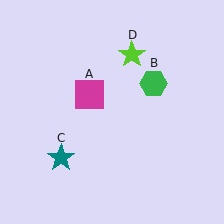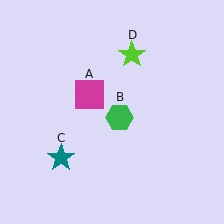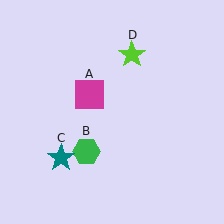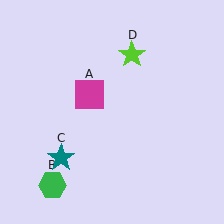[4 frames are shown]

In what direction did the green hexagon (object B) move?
The green hexagon (object B) moved down and to the left.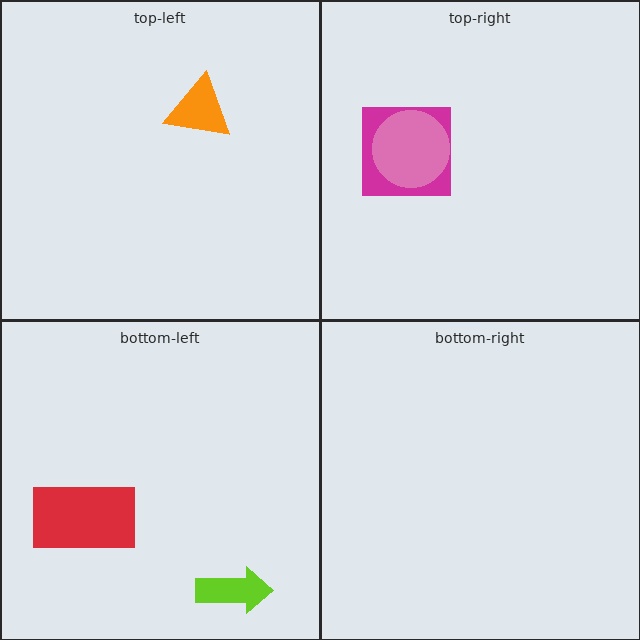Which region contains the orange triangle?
The top-left region.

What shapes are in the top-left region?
The orange triangle.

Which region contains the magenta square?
The top-right region.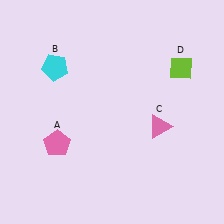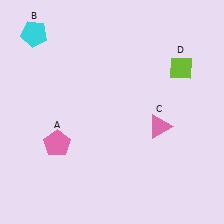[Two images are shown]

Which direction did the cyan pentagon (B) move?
The cyan pentagon (B) moved up.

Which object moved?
The cyan pentagon (B) moved up.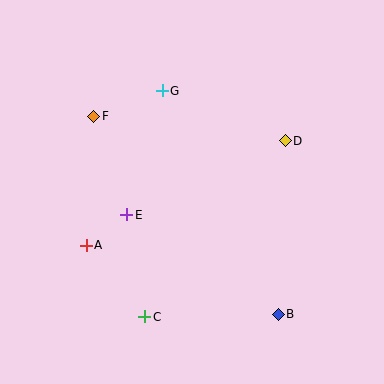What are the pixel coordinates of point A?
Point A is at (86, 245).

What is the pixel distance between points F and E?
The distance between F and E is 103 pixels.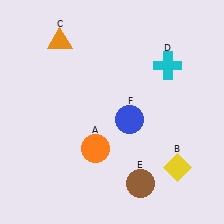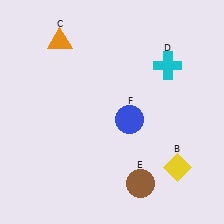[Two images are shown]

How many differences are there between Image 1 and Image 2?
There is 1 difference between the two images.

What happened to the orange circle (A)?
The orange circle (A) was removed in Image 2. It was in the bottom-left area of Image 1.